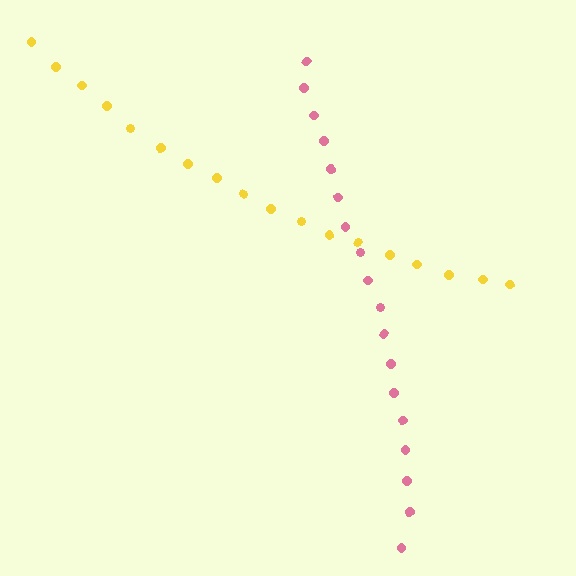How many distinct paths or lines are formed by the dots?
There are 2 distinct paths.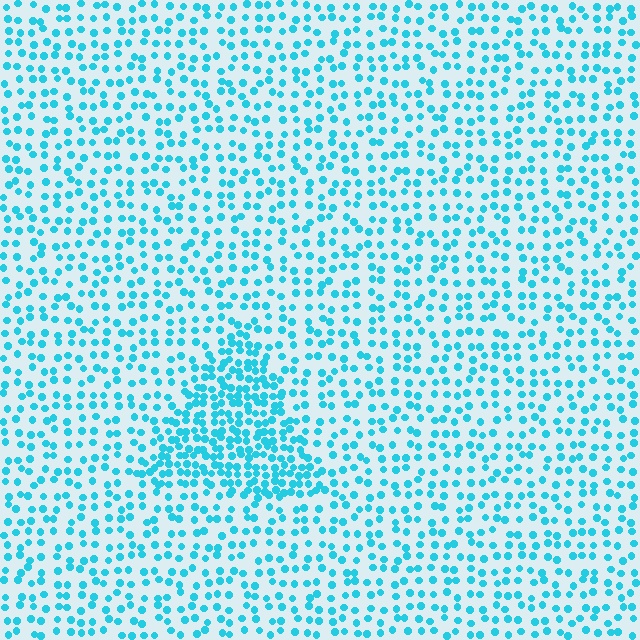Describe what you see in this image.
The image contains small cyan elements arranged at two different densities. A triangle-shaped region is visible where the elements are more densely packed than the surrounding area.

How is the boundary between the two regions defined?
The boundary is defined by a change in element density (approximately 2.1x ratio). All elements are the same color, size, and shape.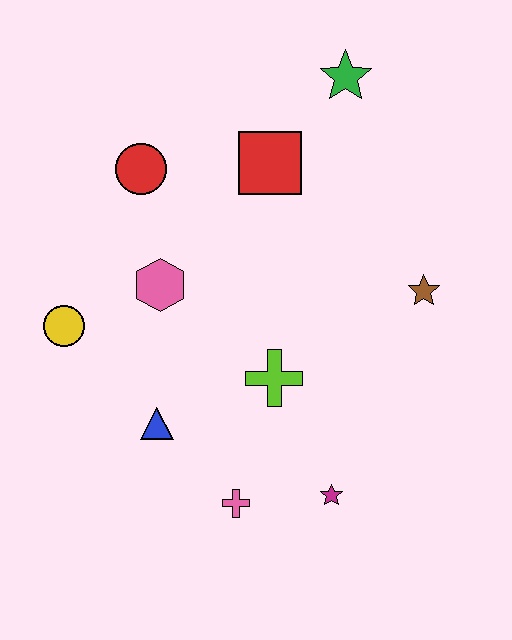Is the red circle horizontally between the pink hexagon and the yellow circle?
Yes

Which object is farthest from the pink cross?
The green star is farthest from the pink cross.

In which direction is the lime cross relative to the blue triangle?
The lime cross is to the right of the blue triangle.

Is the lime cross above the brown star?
No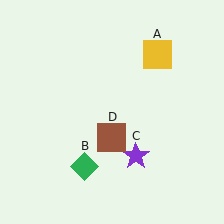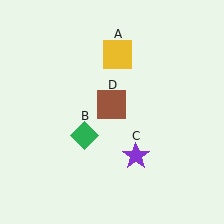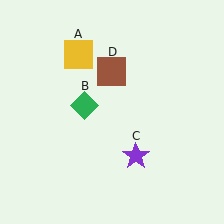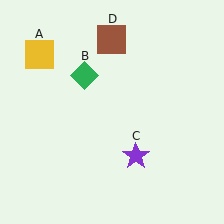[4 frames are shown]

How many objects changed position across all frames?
3 objects changed position: yellow square (object A), green diamond (object B), brown square (object D).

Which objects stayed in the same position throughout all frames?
Purple star (object C) remained stationary.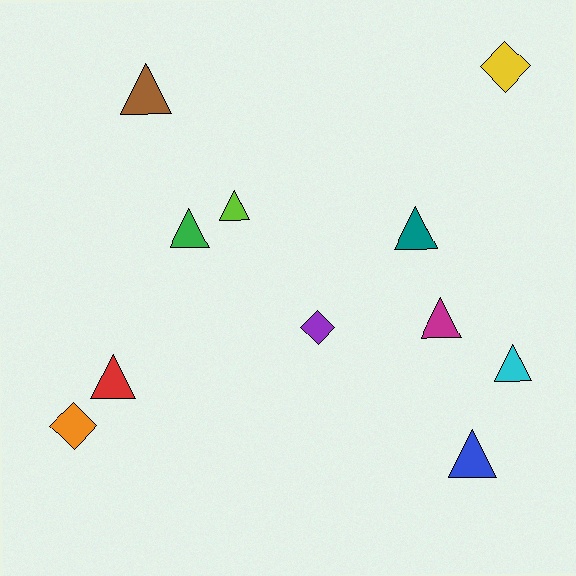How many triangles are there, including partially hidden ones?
There are 8 triangles.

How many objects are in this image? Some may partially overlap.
There are 11 objects.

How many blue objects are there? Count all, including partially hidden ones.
There is 1 blue object.